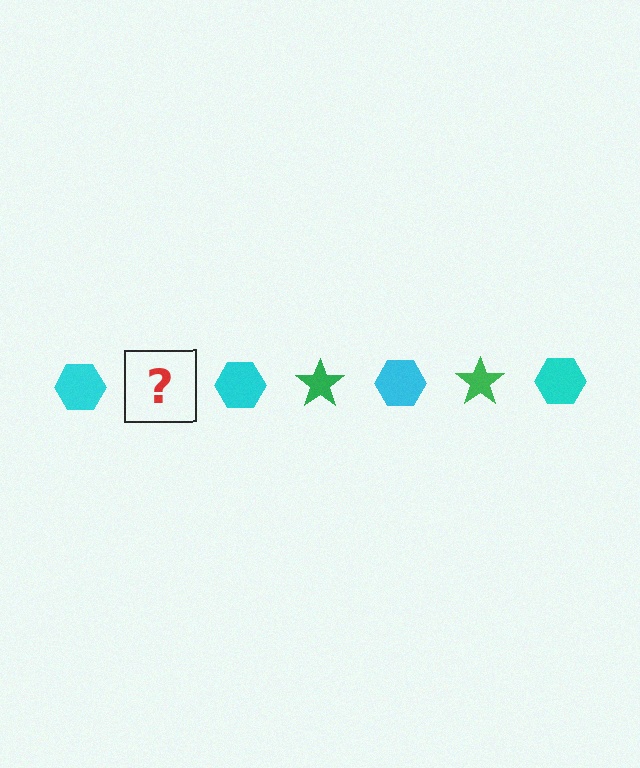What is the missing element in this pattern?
The missing element is a green star.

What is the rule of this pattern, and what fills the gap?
The rule is that the pattern alternates between cyan hexagon and green star. The gap should be filled with a green star.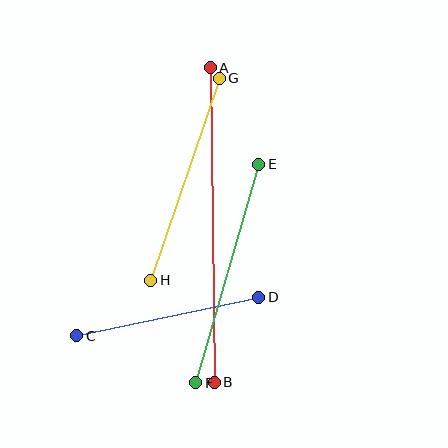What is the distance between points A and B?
The distance is approximately 315 pixels.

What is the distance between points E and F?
The distance is approximately 227 pixels.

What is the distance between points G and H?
The distance is approximately 213 pixels.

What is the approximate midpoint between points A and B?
The midpoint is at approximately (212, 225) pixels.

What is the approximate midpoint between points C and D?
The midpoint is at approximately (168, 316) pixels.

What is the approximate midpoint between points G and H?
The midpoint is at approximately (185, 179) pixels.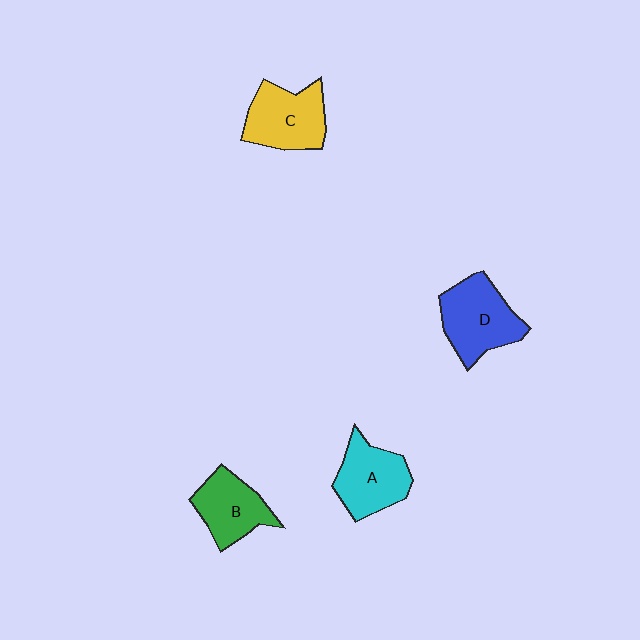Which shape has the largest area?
Shape D (blue).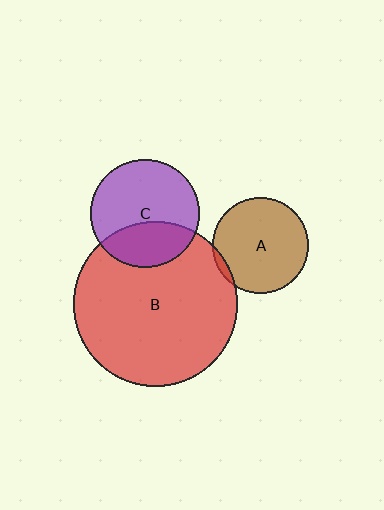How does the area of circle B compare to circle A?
Approximately 2.9 times.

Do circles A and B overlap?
Yes.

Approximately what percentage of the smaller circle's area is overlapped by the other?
Approximately 5%.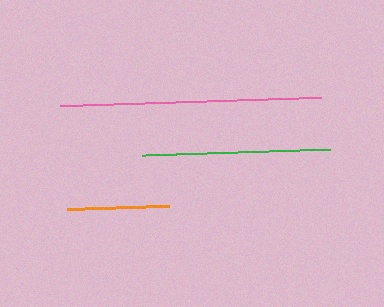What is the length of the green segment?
The green segment is approximately 188 pixels long.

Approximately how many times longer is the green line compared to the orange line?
The green line is approximately 1.8 times the length of the orange line.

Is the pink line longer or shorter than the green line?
The pink line is longer than the green line.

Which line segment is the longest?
The pink line is the longest at approximately 261 pixels.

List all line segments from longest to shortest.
From longest to shortest: pink, green, orange.